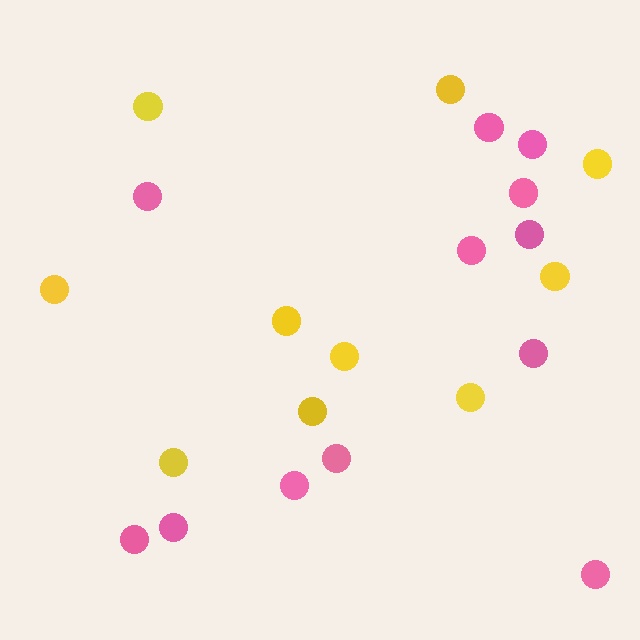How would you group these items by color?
There are 2 groups: one group of yellow circles (10) and one group of pink circles (12).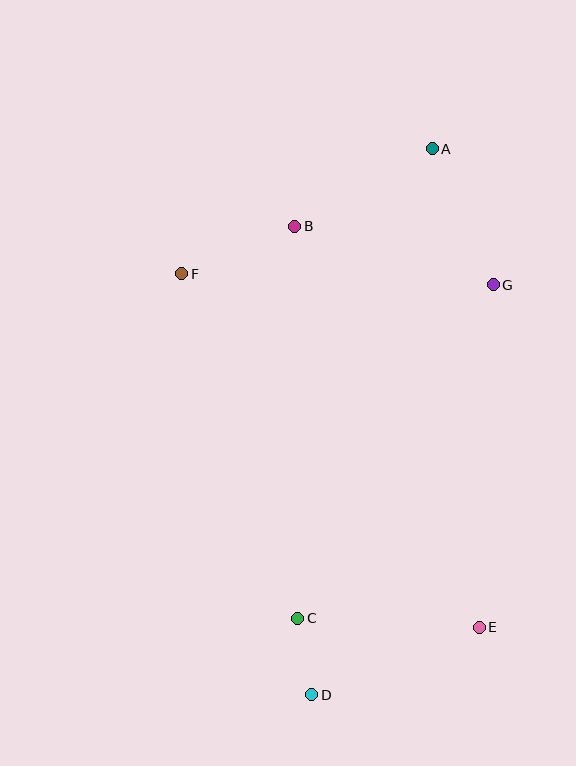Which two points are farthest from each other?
Points A and D are farthest from each other.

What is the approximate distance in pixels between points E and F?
The distance between E and F is approximately 462 pixels.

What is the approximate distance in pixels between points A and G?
The distance between A and G is approximately 149 pixels.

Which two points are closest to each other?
Points C and D are closest to each other.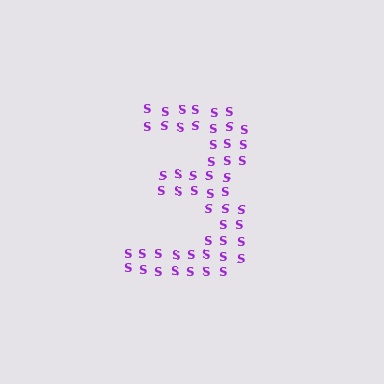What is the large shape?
The large shape is the digit 3.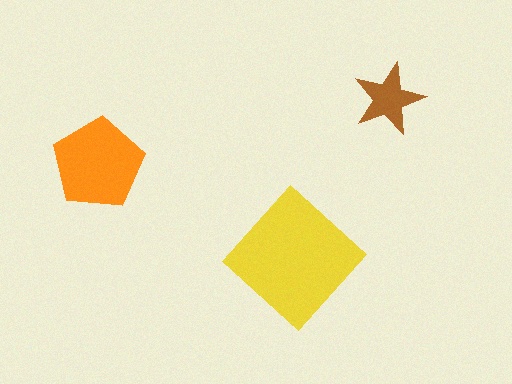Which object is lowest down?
The yellow diamond is bottommost.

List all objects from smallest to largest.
The brown star, the orange pentagon, the yellow diamond.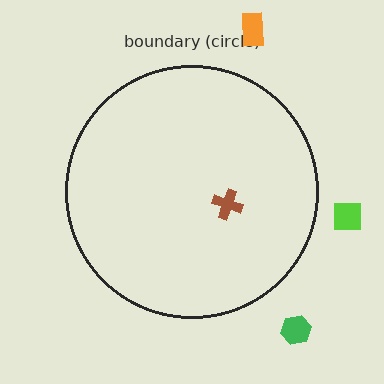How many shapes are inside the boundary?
1 inside, 3 outside.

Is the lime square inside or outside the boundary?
Outside.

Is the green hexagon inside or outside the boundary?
Outside.